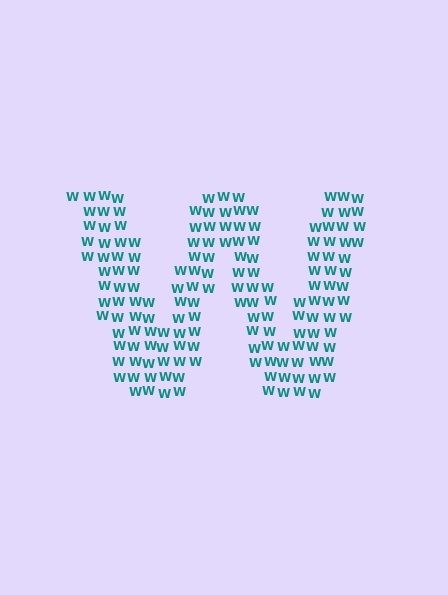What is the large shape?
The large shape is the letter W.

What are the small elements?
The small elements are letter W's.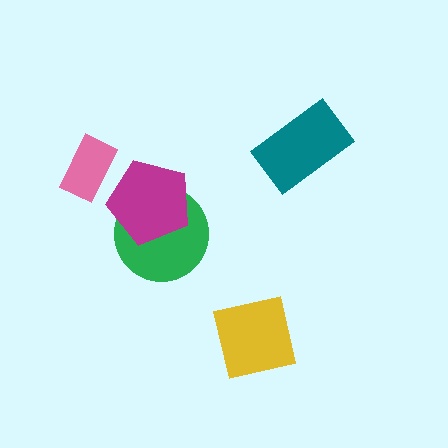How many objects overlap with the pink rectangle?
0 objects overlap with the pink rectangle.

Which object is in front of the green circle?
The magenta pentagon is in front of the green circle.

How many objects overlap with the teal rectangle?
0 objects overlap with the teal rectangle.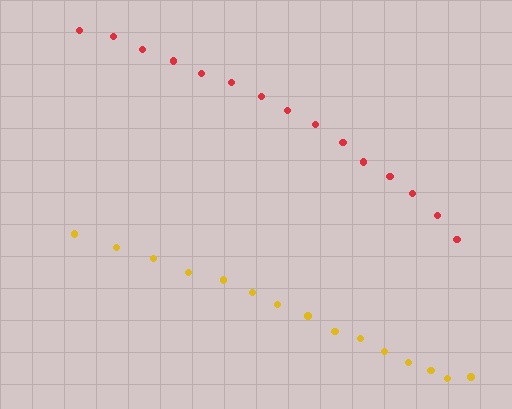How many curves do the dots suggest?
There are 2 distinct paths.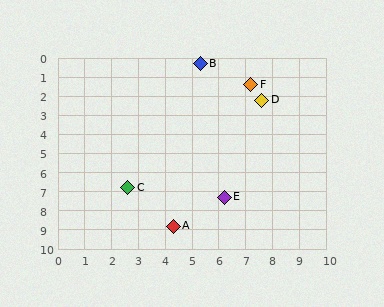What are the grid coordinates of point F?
Point F is at approximately (7.2, 1.4).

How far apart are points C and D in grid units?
Points C and D are about 6.8 grid units apart.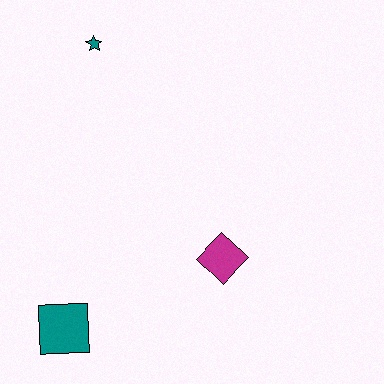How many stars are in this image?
There is 1 star.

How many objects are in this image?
There are 3 objects.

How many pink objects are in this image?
There are no pink objects.